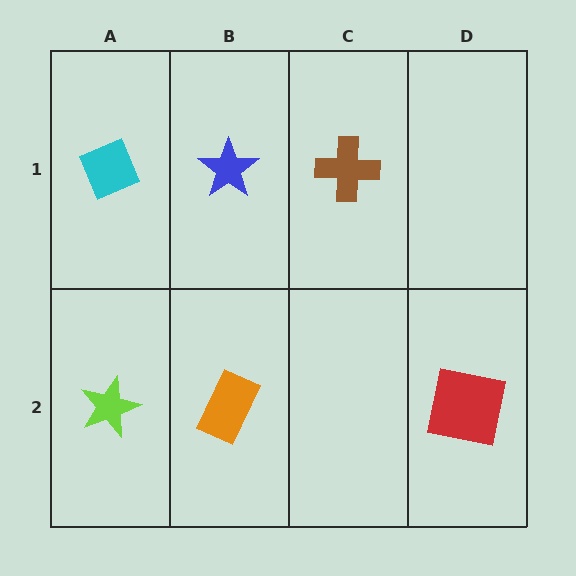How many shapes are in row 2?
3 shapes.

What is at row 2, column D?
A red square.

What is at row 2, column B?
An orange rectangle.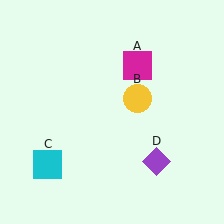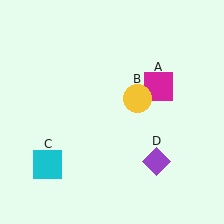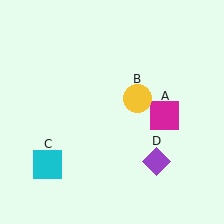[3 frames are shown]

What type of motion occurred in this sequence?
The magenta square (object A) rotated clockwise around the center of the scene.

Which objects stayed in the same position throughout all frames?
Yellow circle (object B) and cyan square (object C) and purple diamond (object D) remained stationary.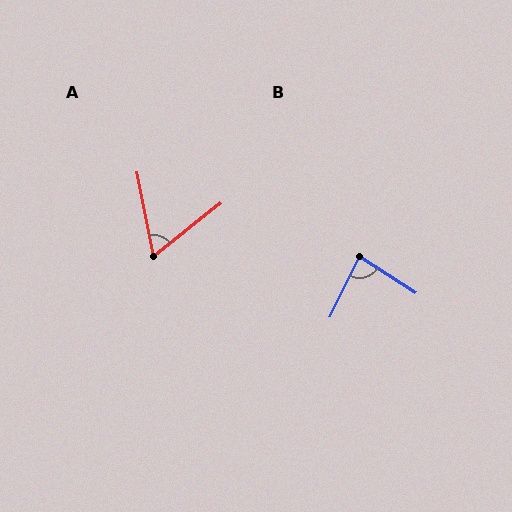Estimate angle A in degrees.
Approximately 63 degrees.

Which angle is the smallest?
A, at approximately 63 degrees.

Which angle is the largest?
B, at approximately 83 degrees.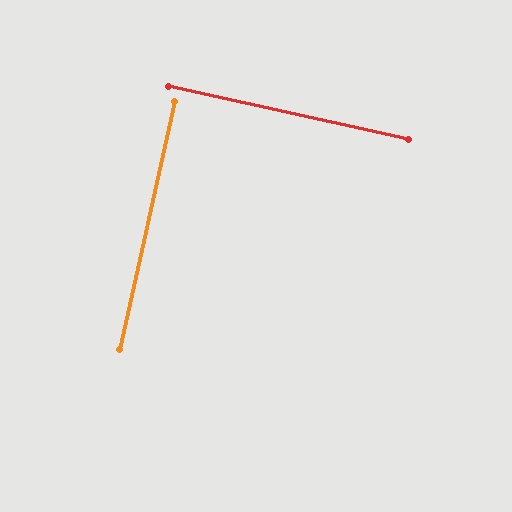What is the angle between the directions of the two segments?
Approximately 90 degrees.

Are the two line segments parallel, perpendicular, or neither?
Perpendicular — they meet at approximately 90°.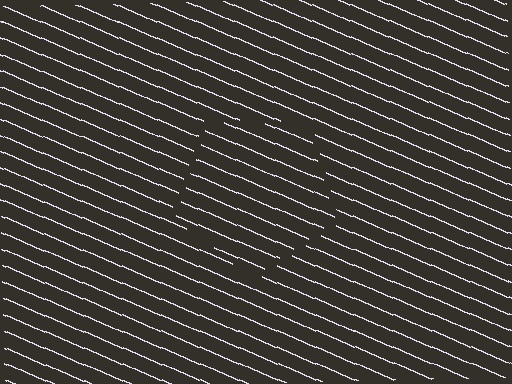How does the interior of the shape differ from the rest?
The interior of the shape contains the same grating, shifted by half a period — the contour is defined by the phase discontinuity where line-ends from the inner and outer gratings abut.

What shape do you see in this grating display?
An illusory pentagon. The interior of the shape contains the same grating, shifted by half a period — the contour is defined by the phase discontinuity where line-ends from the inner and outer gratings abut.